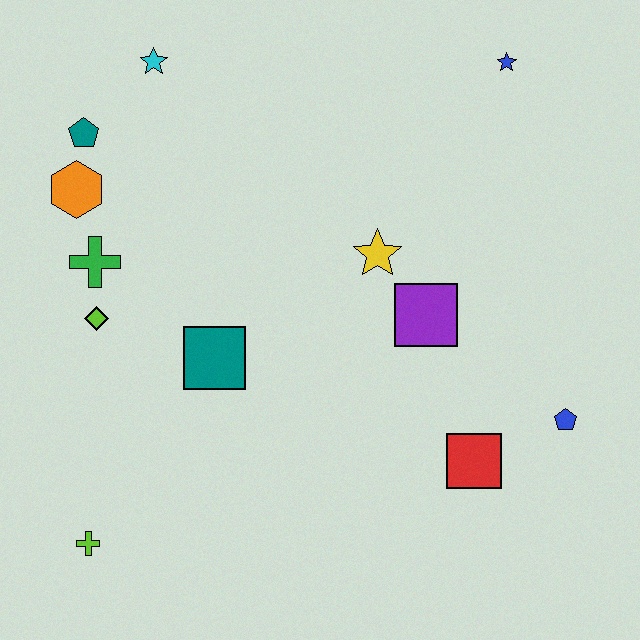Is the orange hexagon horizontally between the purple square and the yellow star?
No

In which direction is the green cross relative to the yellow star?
The green cross is to the left of the yellow star.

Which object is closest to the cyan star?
The teal pentagon is closest to the cyan star.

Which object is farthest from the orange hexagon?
The blue pentagon is farthest from the orange hexagon.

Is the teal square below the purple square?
Yes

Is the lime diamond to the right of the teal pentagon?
Yes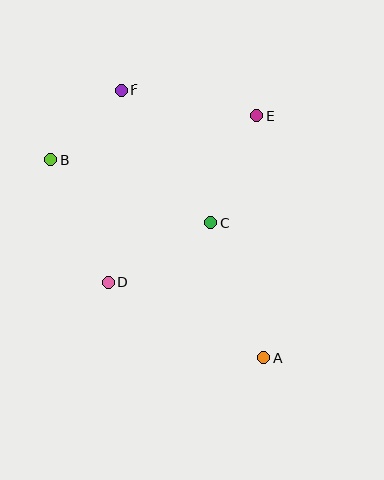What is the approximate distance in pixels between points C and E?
The distance between C and E is approximately 116 pixels.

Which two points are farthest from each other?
Points A and F are farthest from each other.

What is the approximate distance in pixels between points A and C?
The distance between A and C is approximately 146 pixels.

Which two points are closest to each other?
Points B and F are closest to each other.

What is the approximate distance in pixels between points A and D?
The distance between A and D is approximately 173 pixels.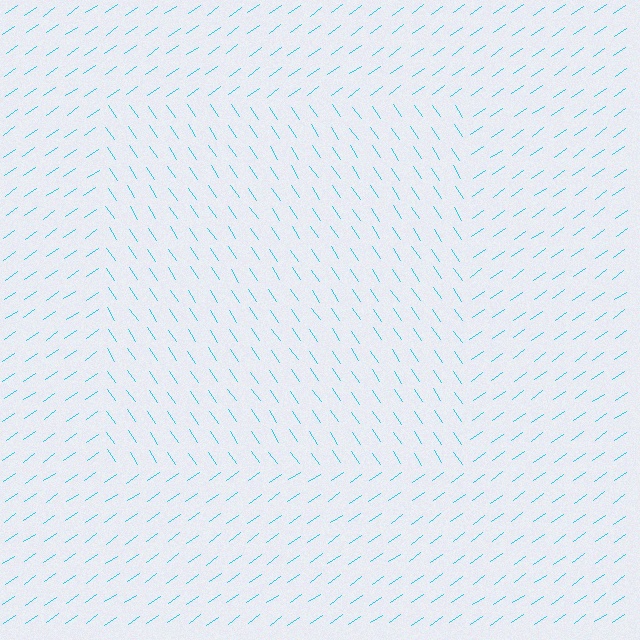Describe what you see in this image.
The image is filled with small cyan line segments. A rectangle region in the image has lines oriented differently from the surrounding lines, creating a visible texture boundary.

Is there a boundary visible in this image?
Yes, there is a texture boundary formed by a change in line orientation.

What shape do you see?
I see a rectangle.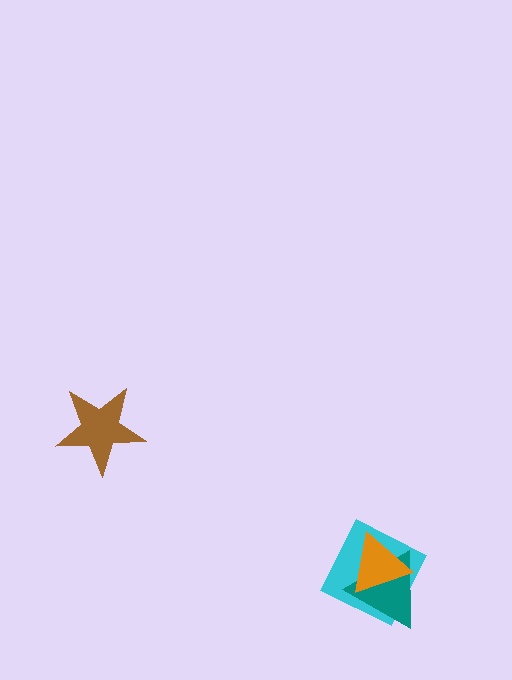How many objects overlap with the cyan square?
2 objects overlap with the cyan square.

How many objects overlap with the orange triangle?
2 objects overlap with the orange triangle.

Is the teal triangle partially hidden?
Yes, it is partially covered by another shape.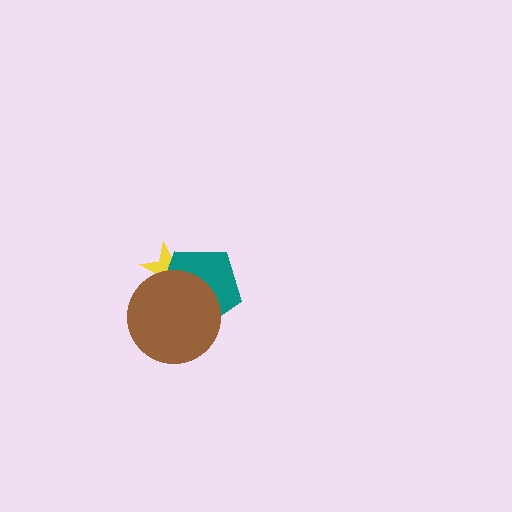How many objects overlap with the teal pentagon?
2 objects overlap with the teal pentagon.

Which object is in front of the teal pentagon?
The brown circle is in front of the teal pentagon.